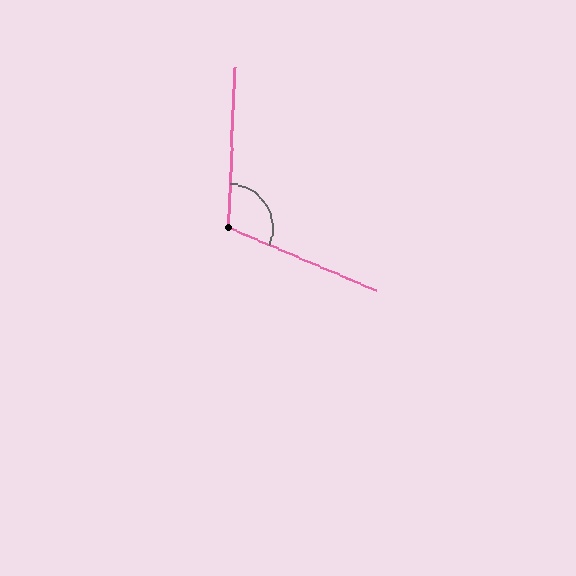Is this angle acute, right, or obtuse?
It is obtuse.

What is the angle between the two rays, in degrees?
Approximately 111 degrees.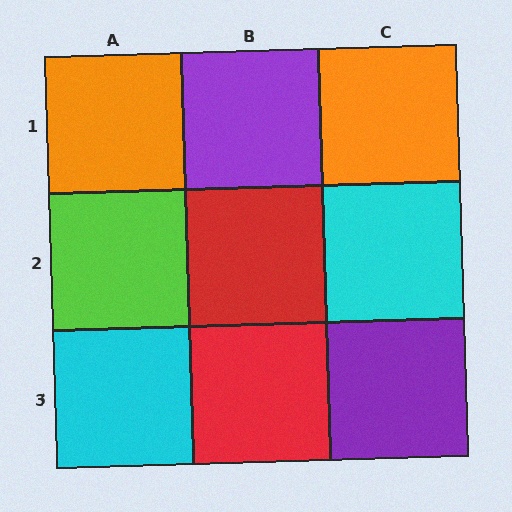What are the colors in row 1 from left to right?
Orange, purple, orange.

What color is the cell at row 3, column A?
Cyan.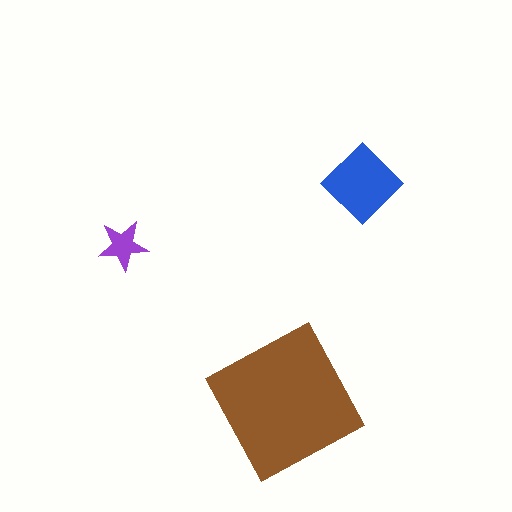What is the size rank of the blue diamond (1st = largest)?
2nd.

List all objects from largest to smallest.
The brown square, the blue diamond, the purple star.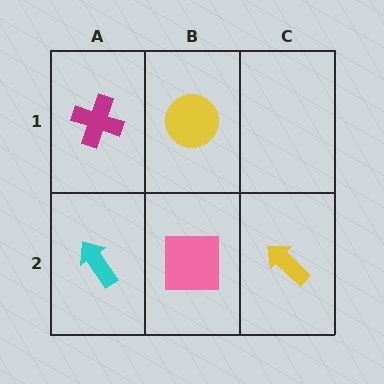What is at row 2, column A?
A cyan arrow.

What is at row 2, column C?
A yellow arrow.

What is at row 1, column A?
A magenta cross.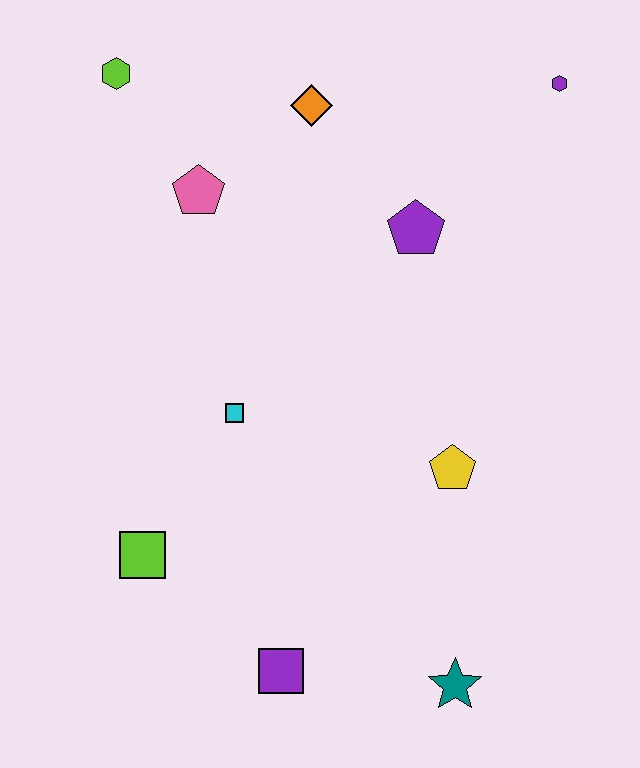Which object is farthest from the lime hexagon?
The teal star is farthest from the lime hexagon.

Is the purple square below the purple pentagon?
Yes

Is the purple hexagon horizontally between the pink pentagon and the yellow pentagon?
No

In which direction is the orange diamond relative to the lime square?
The orange diamond is above the lime square.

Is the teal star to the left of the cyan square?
No